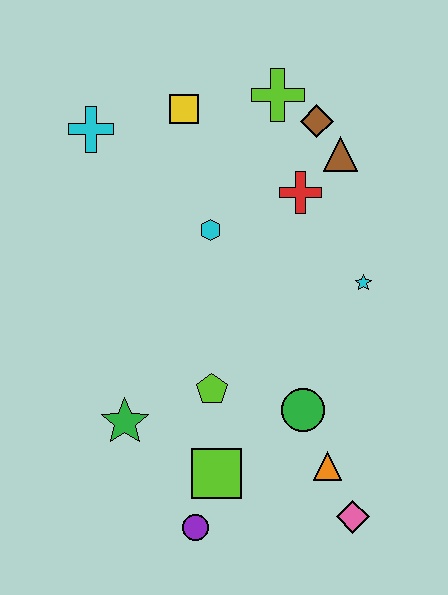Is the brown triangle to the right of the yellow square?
Yes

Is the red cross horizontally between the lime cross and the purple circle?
No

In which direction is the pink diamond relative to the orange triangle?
The pink diamond is below the orange triangle.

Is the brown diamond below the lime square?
No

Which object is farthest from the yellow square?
The pink diamond is farthest from the yellow square.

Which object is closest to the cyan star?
The red cross is closest to the cyan star.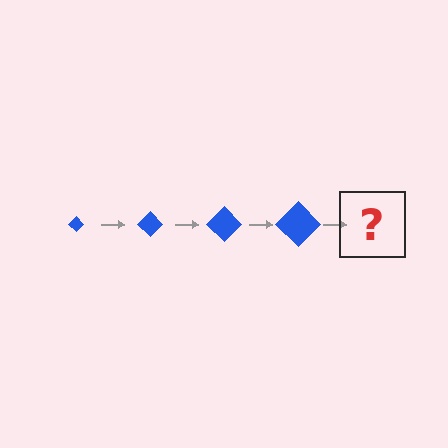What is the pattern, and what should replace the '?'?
The pattern is that the diamond gets progressively larger each step. The '?' should be a blue diamond, larger than the previous one.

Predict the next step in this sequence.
The next step is a blue diamond, larger than the previous one.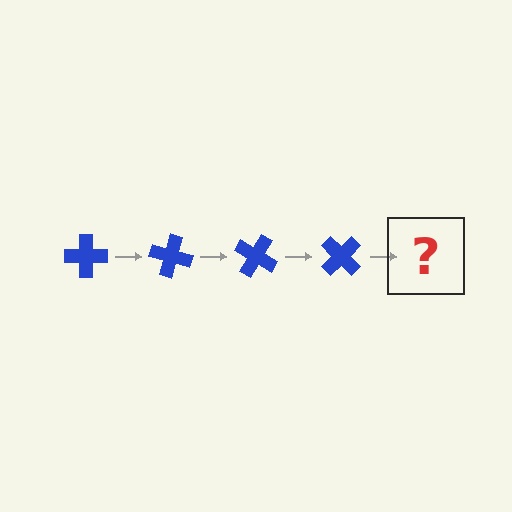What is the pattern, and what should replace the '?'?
The pattern is that the cross rotates 15 degrees each step. The '?' should be a blue cross rotated 60 degrees.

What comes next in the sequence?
The next element should be a blue cross rotated 60 degrees.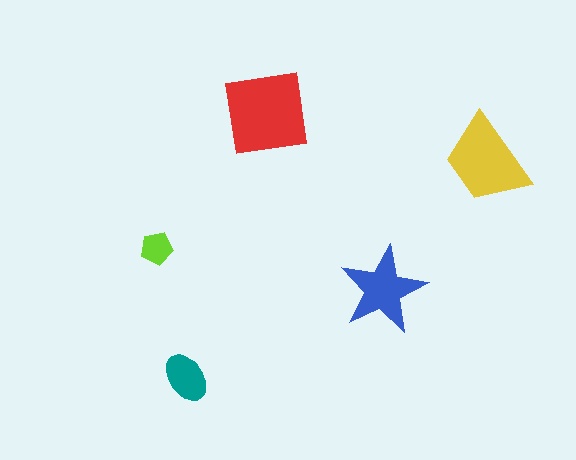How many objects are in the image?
There are 5 objects in the image.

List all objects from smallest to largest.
The lime pentagon, the teal ellipse, the blue star, the yellow trapezoid, the red square.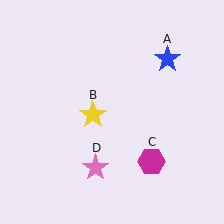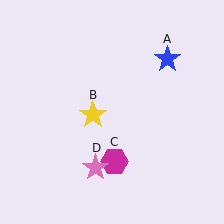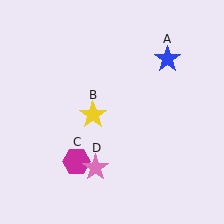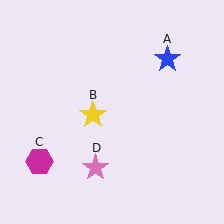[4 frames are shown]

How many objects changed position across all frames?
1 object changed position: magenta hexagon (object C).